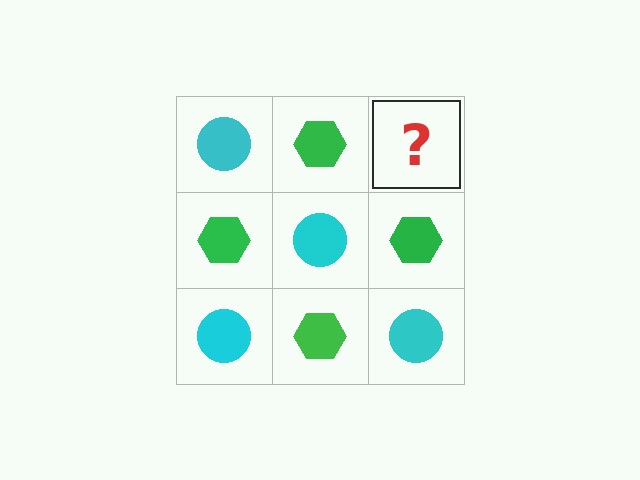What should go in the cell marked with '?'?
The missing cell should contain a cyan circle.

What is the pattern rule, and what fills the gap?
The rule is that it alternates cyan circle and green hexagon in a checkerboard pattern. The gap should be filled with a cyan circle.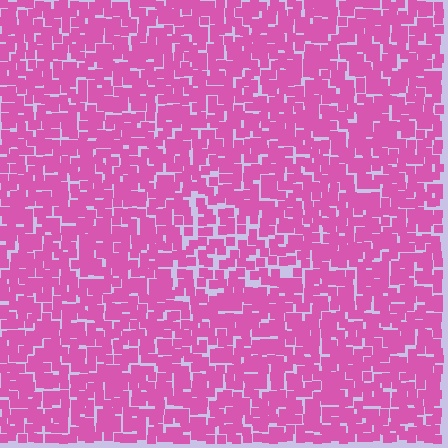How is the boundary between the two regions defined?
The boundary is defined by a change in element density (approximately 1.4x ratio). All elements are the same color, size, and shape.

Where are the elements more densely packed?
The elements are more densely packed outside the triangle boundary.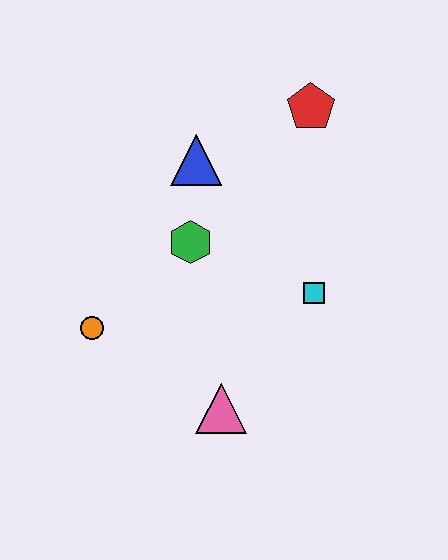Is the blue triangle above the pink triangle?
Yes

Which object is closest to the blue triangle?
The green hexagon is closest to the blue triangle.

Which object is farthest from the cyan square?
The orange circle is farthest from the cyan square.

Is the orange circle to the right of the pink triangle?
No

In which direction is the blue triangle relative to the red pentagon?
The blue triangle is to the left of the red pentagon.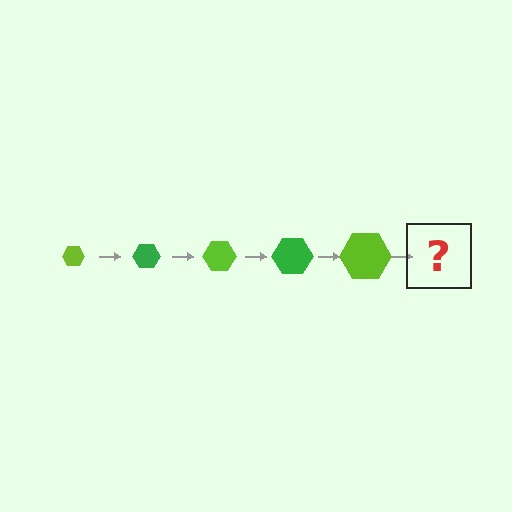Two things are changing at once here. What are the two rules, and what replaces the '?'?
The two rules are that the hexagon grows larger each step and the color cycles through lime and green. The '?' should be a green hexagon, larger than the previous one.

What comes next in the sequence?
The next element should be a green hexagon, larger than the previous one.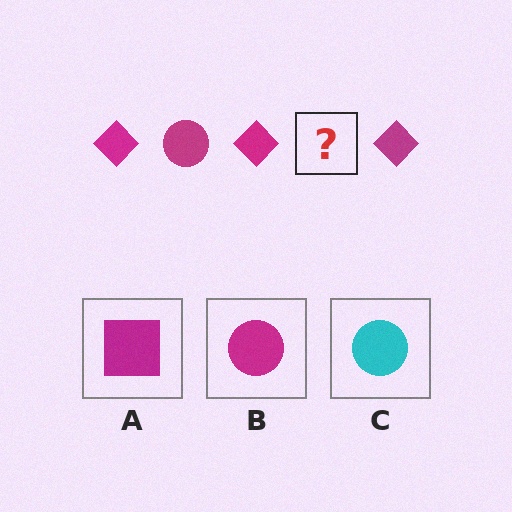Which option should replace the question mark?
Option B.